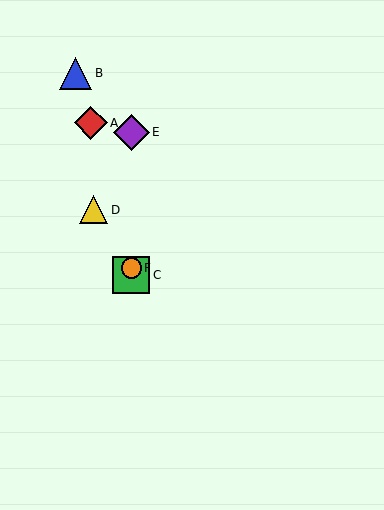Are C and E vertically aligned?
Yes, both are at x≈131.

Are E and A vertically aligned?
No, E is at x≈131 and A is at x≈91.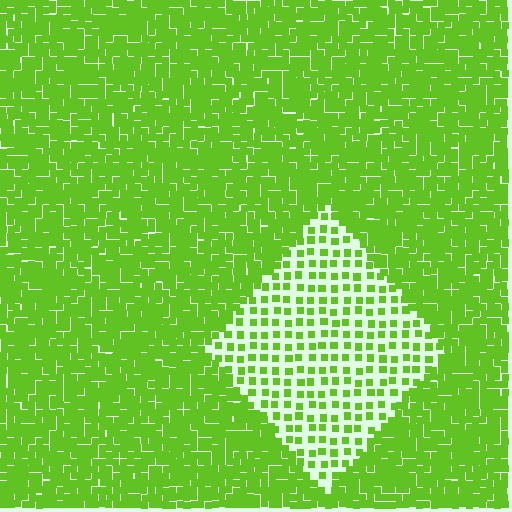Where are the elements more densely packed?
The elements are more densely packed outside the diamond boundary.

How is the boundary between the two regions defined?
The boundary is defined by a change in element density (approximately 2.8x ratio). All elements are the same color, size, and shape.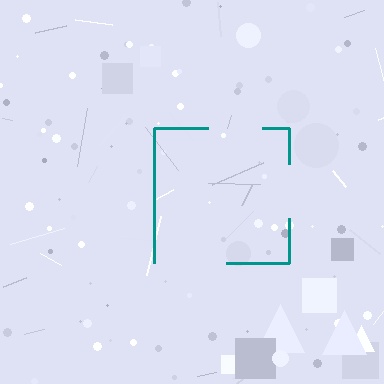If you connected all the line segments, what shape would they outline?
They would outline a square.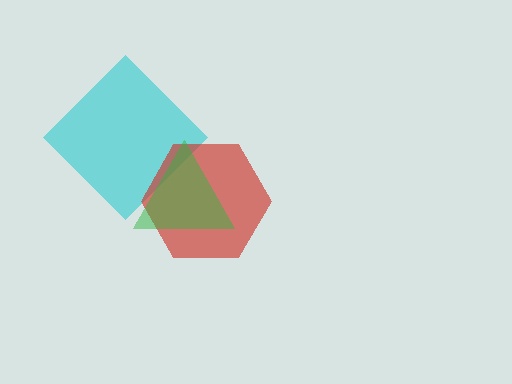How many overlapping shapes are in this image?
There are 3 overlapping shapes in the image.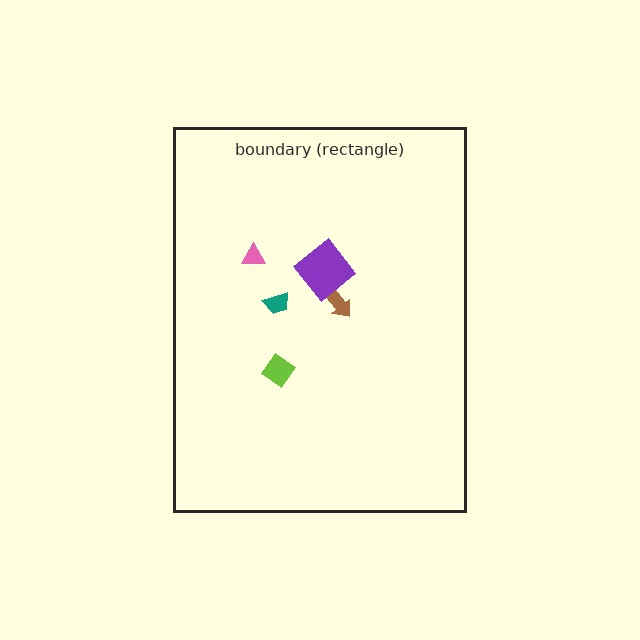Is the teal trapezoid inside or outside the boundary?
Inside.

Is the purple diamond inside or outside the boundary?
Inside.